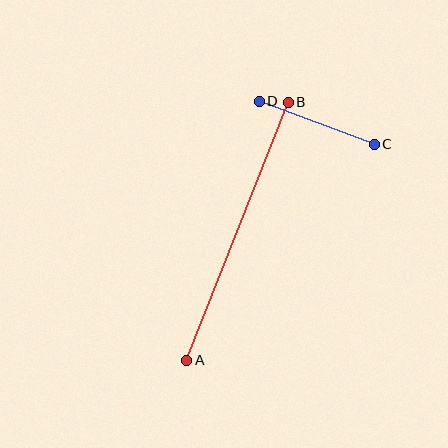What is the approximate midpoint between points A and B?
The midpoint is at approximately (237, 231) pixels.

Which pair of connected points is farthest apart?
Points A and B are farthest apart.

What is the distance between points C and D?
The distance is approximately 123 pixels.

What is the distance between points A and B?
The distance is approximately 277 pixels.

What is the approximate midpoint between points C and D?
The midpoint is at approximately (317, 123) pixels.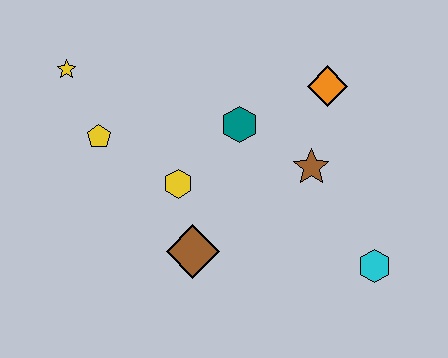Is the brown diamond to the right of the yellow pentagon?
Yes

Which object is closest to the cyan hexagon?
The brown star is closest to the cyan hexagon.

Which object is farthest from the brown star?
The yellow star is farthest from the brown star.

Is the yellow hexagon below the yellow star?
Yes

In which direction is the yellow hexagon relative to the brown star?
The yellow hexagon is to the left of the brown star.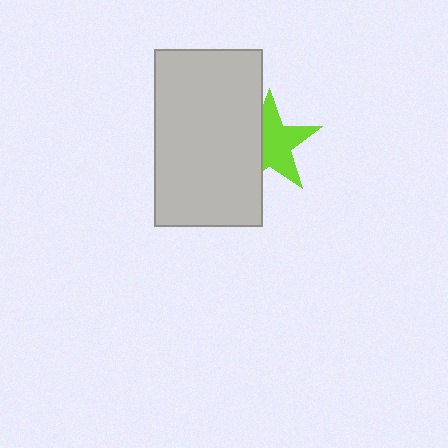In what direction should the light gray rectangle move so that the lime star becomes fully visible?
The light gray rectangle should move left. That is the shortest direction to clear the overlap and leave the lime star fully visible.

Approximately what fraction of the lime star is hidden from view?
Roughly 38% of the lime star is hidden behind the light gray rectangle.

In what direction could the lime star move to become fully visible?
The lime star could move right. That would shift it out from behind the light gray rectangle entirely.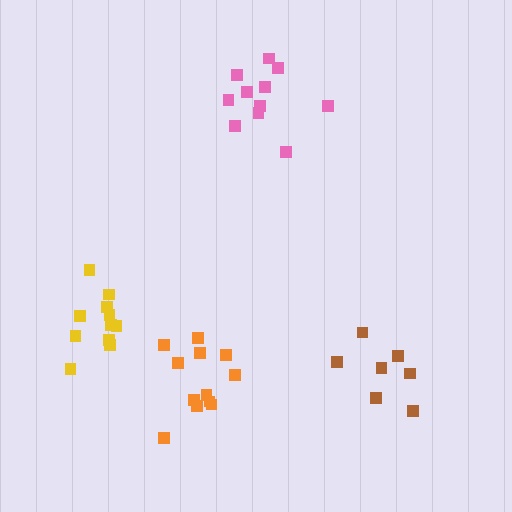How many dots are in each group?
Group 1: 11 dots, Group 2: 11 dots, Group 3: 7 dots, Group 4: 12 dots (41 total).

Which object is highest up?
The pink cluster is topmost.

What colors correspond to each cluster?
The clusters are colored: yellow, pink, brown, orange.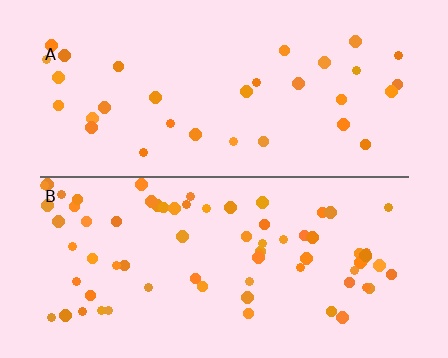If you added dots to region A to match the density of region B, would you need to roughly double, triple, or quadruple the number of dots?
Approximately double.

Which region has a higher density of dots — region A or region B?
B (the bottom).